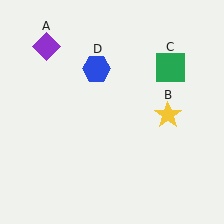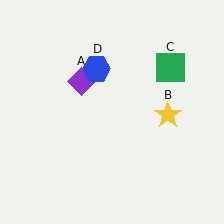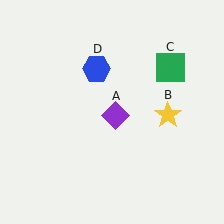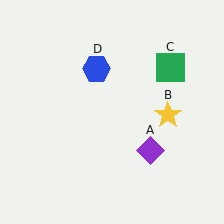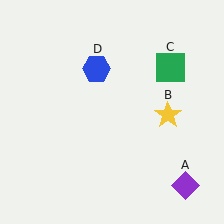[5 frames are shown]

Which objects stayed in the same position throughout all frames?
Yellow star (object B) and green square (object C) and blue hexagon (object D) remained stationary.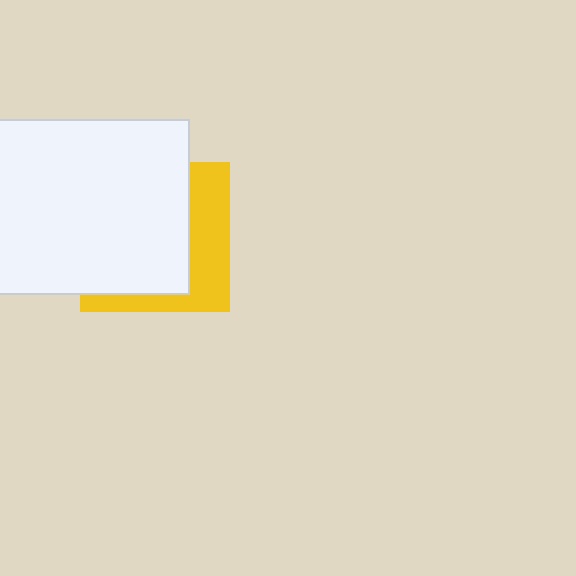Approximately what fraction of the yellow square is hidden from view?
Roughly 66% of the yellow square is hidden behind the white rectangle.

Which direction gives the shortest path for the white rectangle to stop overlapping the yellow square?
Moving left gives the shortest separation.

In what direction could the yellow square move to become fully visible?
The yellow square could move right. That would shift it out from behind the white rectangle entirely.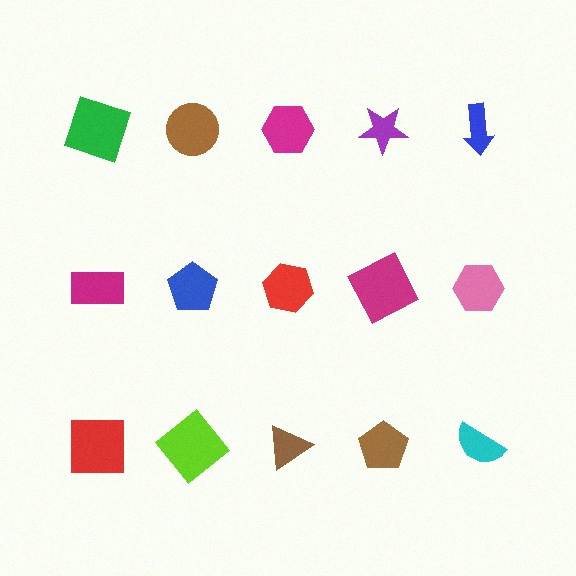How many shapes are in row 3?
5 shapes.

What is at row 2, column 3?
A red hexagon.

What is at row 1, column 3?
A magenta hexagon.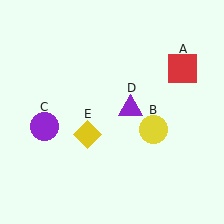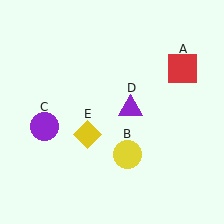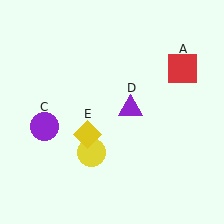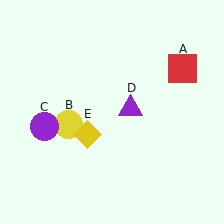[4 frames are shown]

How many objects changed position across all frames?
1 object changed position: yellow circle (object B).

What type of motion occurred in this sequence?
The yellow circle (object B) rotated clockwise around the center of the scene.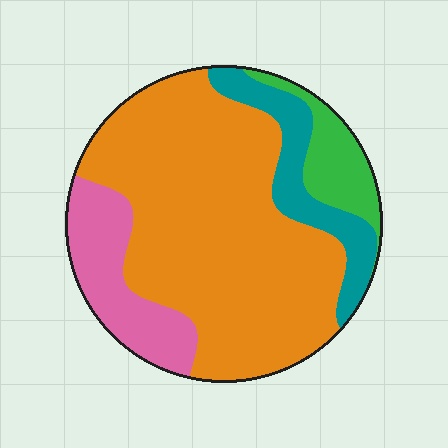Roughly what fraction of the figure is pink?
Pink covers around 15% of the figure.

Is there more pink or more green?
Pink.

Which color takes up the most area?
Orange, at roughly 65%.